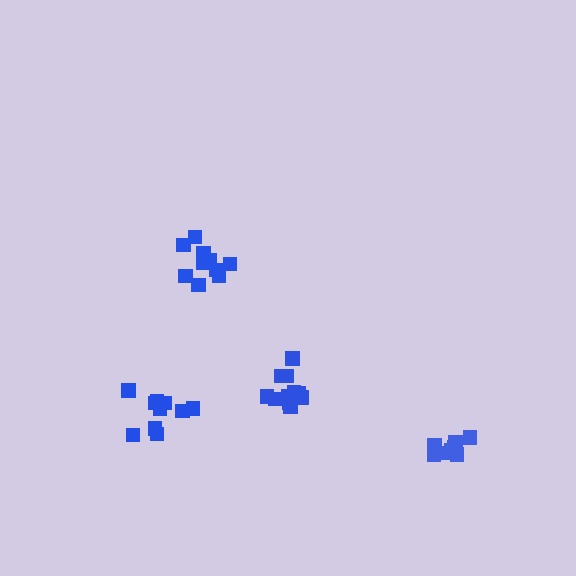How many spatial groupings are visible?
There are 4 spatial groupings.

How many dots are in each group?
Group 1: 8 dots, Group 2: 12 dots, Group 3: 11 dots, Group 4: 10 dots (41 total).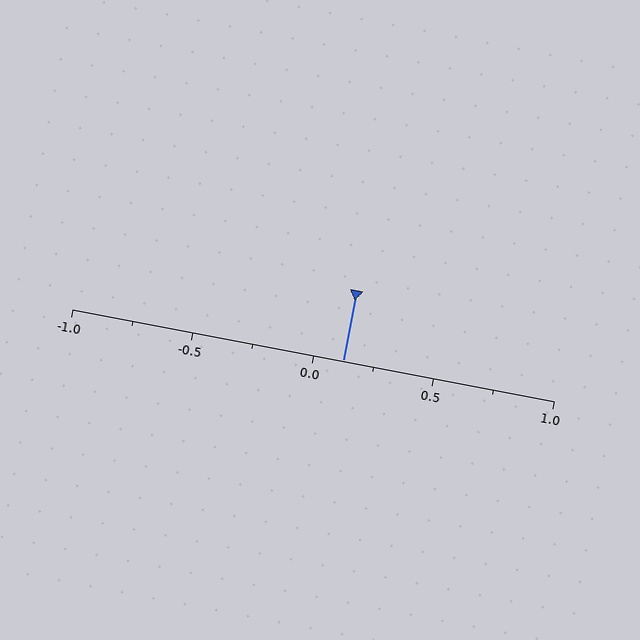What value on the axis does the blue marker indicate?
The marker indicates approximately 0.12.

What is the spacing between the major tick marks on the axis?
The major ticks are spaced 0.5 apart.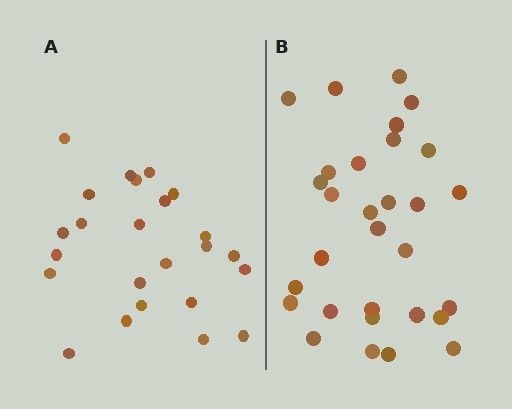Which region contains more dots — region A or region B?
Region B (the right region) has more dots.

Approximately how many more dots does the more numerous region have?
Region B has about 6 more dots than region A.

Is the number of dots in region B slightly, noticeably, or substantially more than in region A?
Region B has noticeably more, but not dramatically so. The ratio is roughly 1.2 to 1.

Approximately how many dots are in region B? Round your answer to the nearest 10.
About 30 dots.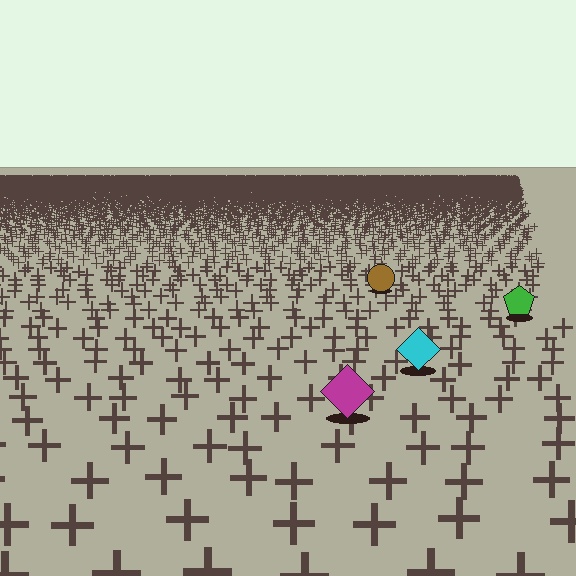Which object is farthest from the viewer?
The brown circle is farthest from the viewer. It appears smaller and the ground texture around it is denser.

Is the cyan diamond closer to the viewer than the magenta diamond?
No. The magenta diamond is closer — you can tell from the texture gradient: the ground texture is coarser near it.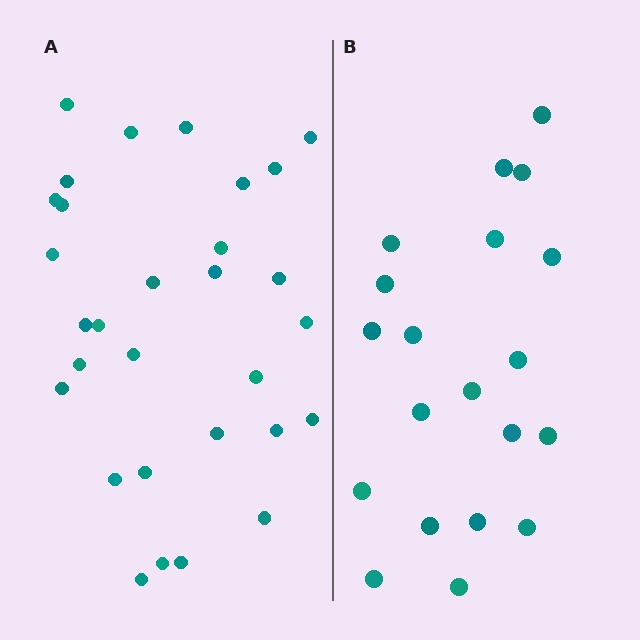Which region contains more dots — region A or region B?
Region A (the left region) has more dots.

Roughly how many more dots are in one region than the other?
Region A has roughly 10 or so more dots than region B.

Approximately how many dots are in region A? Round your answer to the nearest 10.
About 30 dots.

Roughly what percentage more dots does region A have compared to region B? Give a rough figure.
About 50% more.